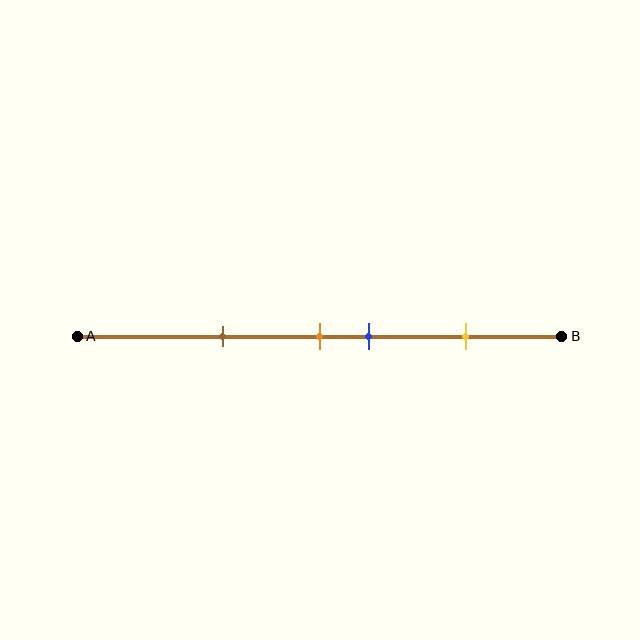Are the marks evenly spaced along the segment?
No, the marks are not evenly spaced.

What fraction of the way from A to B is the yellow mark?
The yellow mark is approximately 80% (0.8) of the way from A to B.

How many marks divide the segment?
There are 4 marks dividing the segment.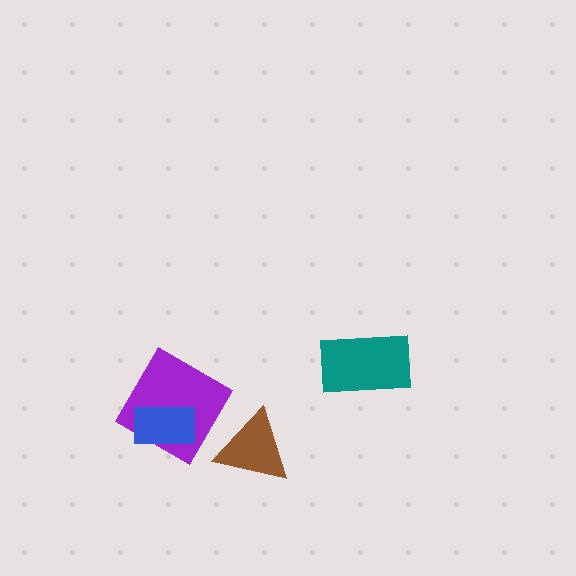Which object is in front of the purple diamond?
The blue rectangle is in front of the purple diamond.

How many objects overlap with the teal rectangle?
0 objects overlap with the teal rectangle.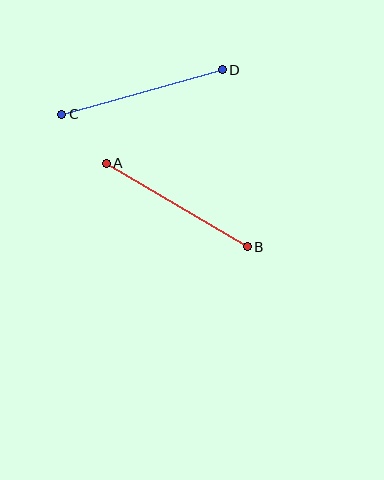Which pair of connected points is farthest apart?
Points C and D are farthest apart.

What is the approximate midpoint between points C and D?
The midpoint is at approximately (142, 92) pixels.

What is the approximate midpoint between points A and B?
The midpoint is at approximately (177, 205) pixels.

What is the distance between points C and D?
The distance is approximately 167 pixels.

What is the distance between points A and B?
The distance is approximately 164 pixels.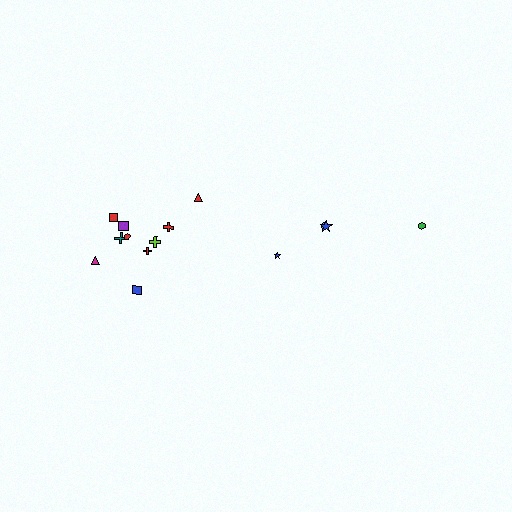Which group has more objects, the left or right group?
The left group.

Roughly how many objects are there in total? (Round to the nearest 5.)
Roughly 15 objects in total.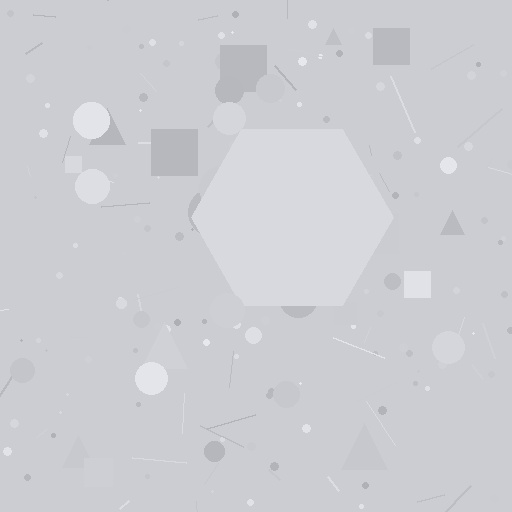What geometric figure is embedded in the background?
A hexagon is embedded in the background.